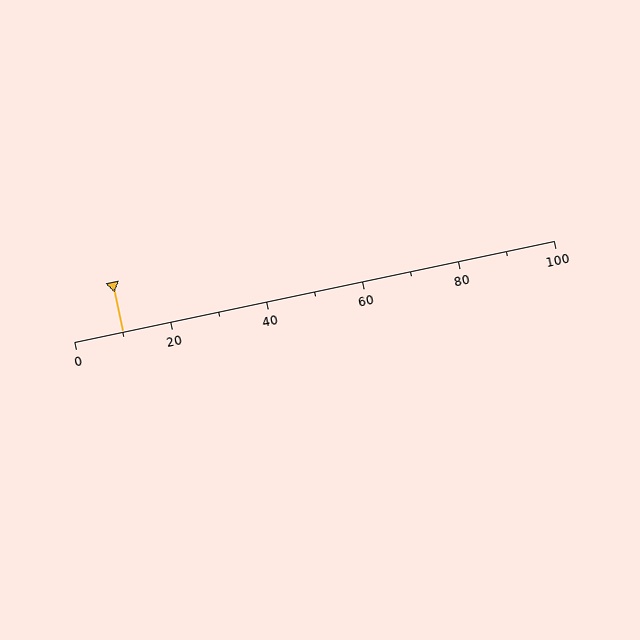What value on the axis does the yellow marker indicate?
The marker indicates approximately 10.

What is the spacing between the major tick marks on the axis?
The major ticks are spaced 20 apart.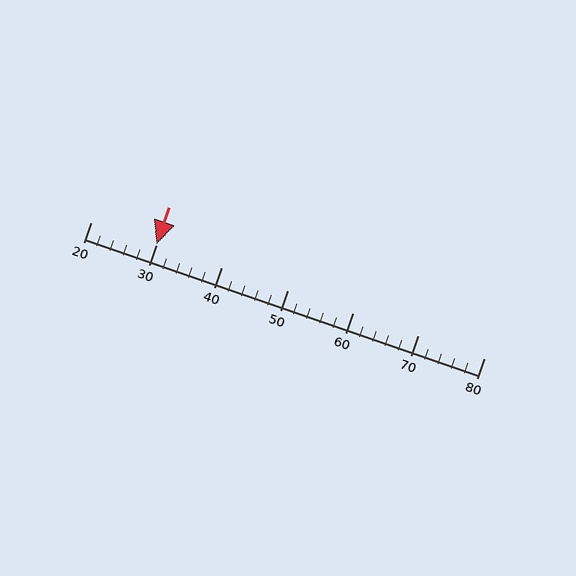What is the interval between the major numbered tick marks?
The major tick marks are spaced 10 units apart.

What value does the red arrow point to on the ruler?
The red arrow points to approximately 30.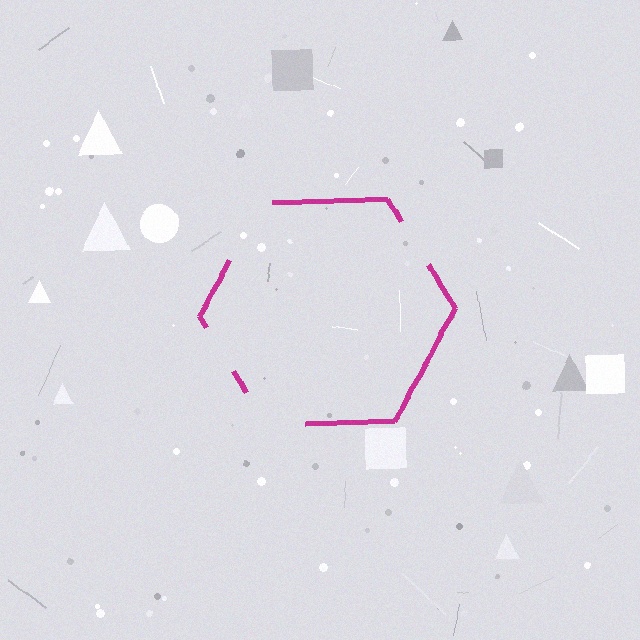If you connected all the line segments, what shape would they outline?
They would outline a hexagon.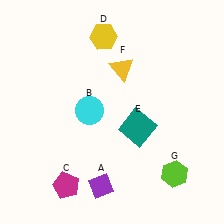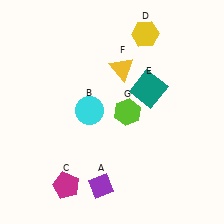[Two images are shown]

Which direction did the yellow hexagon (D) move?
The yellow hexagon (D) moved right.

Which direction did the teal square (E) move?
The teal square (E) moved up.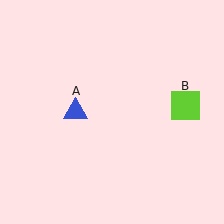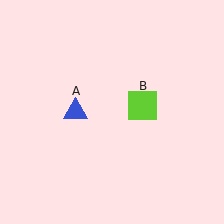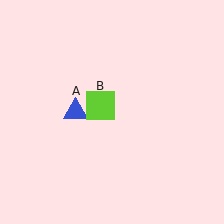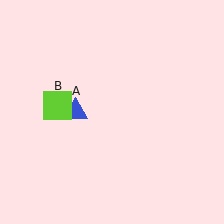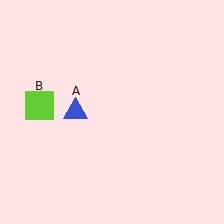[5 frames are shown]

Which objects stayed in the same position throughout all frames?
Blue triangle (object A) remained stationary.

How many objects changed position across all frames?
1 object changed position: lime square (object B).